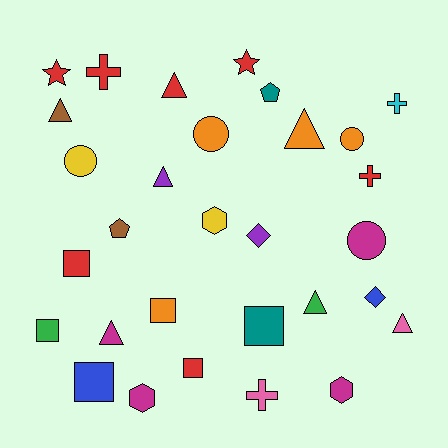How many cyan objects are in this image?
There is 1 cyan object.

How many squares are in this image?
There are 6 squares.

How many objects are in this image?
There are 30 objects.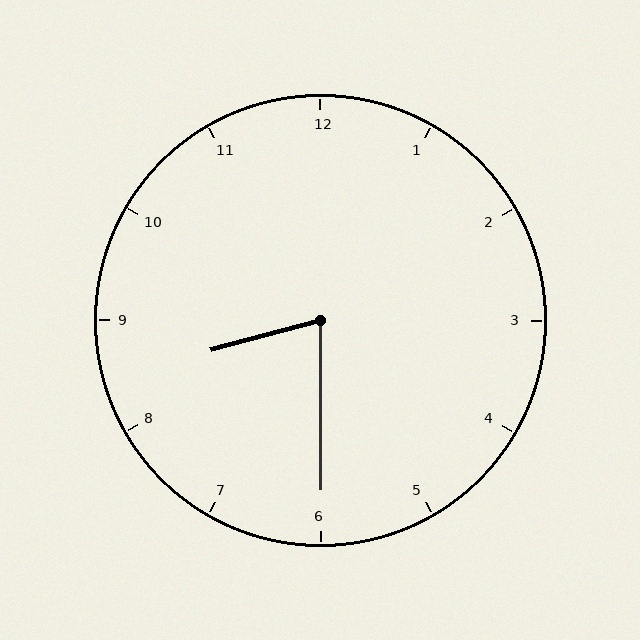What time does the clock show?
8:30.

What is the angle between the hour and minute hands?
Approximately 75 degrees.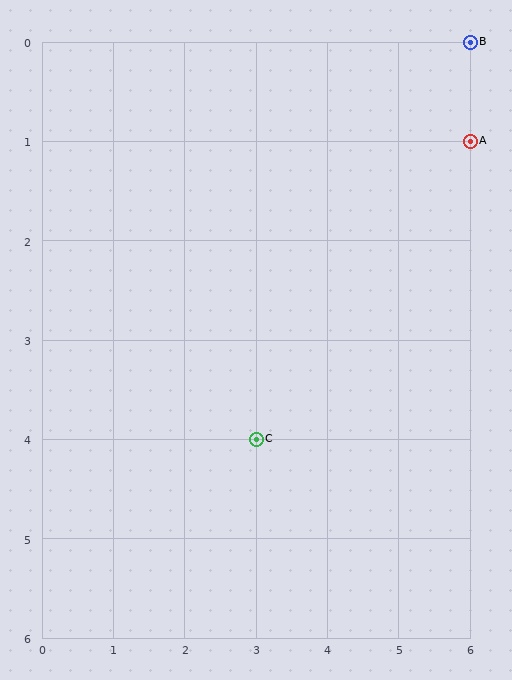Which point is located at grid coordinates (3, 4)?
Point C is at (3, 4).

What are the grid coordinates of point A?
Point A is at grid coordinates (6, 1).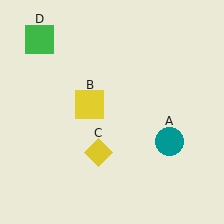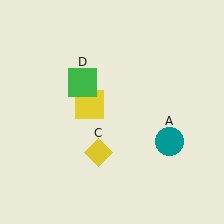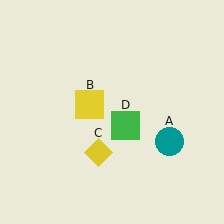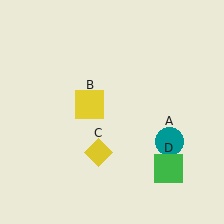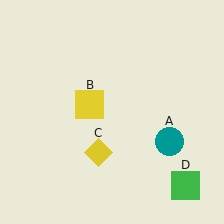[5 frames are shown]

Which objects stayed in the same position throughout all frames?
Teal circle (object A) and yellow square (object B) and yellow diamond (object C) remained stationary.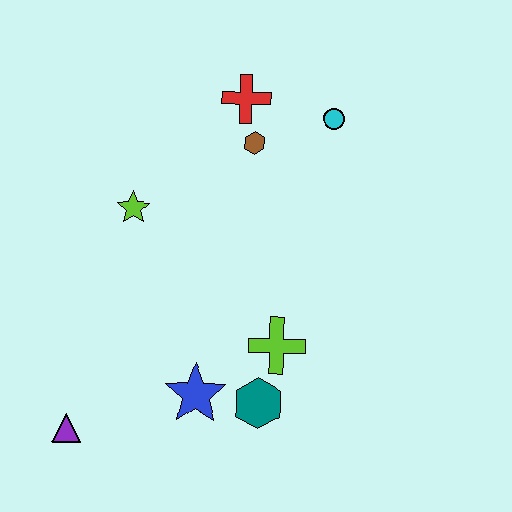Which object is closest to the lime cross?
The teal hexagon is closest to the lime cross.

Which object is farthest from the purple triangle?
The cyan circle is farthest from the purple triangle.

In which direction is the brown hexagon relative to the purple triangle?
The brown hexagon is above the purple triangle.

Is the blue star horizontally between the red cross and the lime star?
Yes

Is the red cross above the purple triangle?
Yes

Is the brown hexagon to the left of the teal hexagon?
Yes